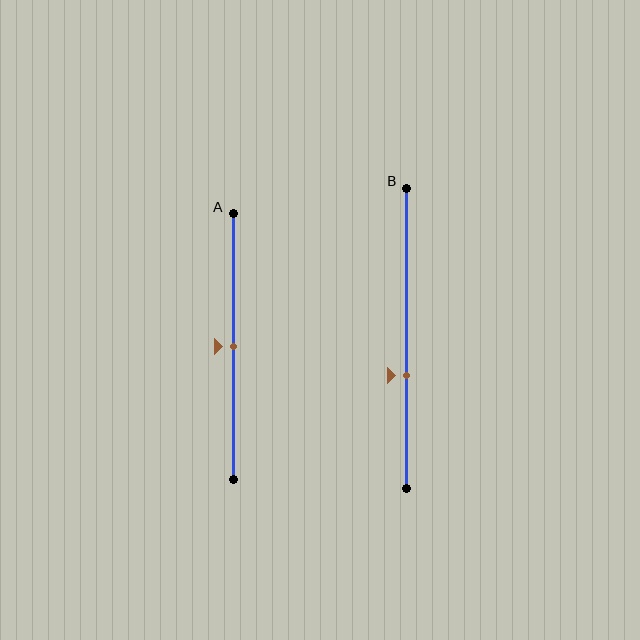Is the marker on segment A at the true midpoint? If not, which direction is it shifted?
Yes, the marker on segment A is at the true midpoint.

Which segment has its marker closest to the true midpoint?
Segment A has its marker closest to the true midpoint.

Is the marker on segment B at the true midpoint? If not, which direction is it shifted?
No, the marker on segment B is shifted downward by about 12% of the segment length.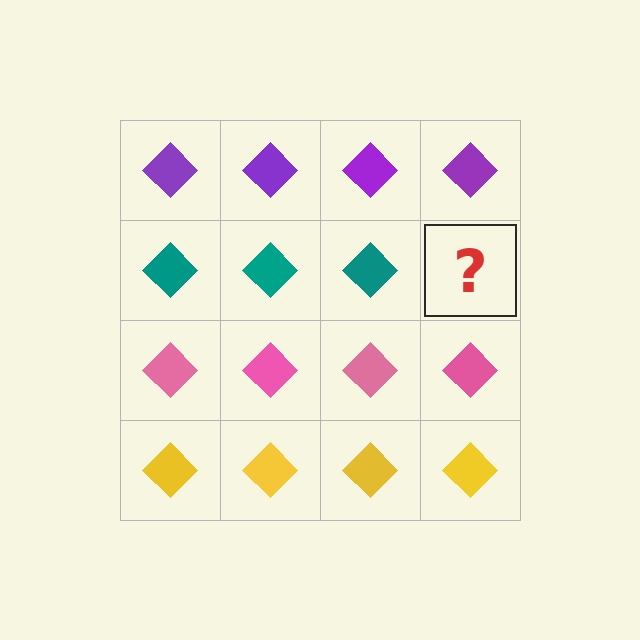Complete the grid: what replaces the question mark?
The question mark should be replaced with a teal diamond.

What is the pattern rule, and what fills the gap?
The rule is that each row has a consistent color. The gap should be filled with a teal diamond.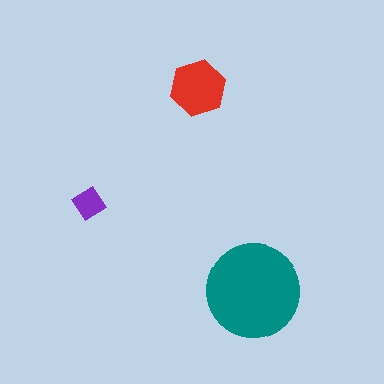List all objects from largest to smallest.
The teal circle, the red hexagon, the purple diamond.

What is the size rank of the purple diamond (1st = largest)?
3rd.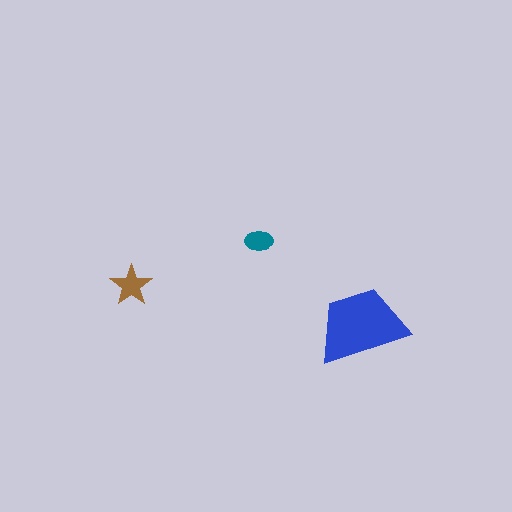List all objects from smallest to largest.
The teal ellipse, the brown star, the blue trapezoid.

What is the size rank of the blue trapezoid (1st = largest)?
1st.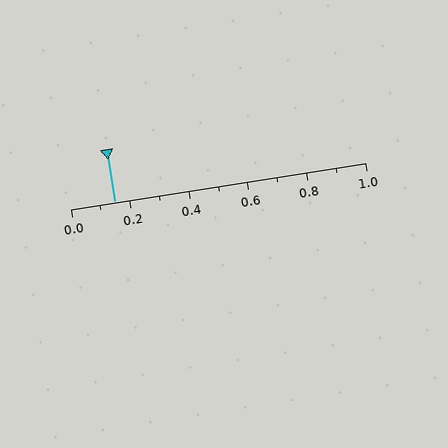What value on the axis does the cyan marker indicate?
The marker indicates approximately 0.15.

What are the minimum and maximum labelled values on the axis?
The axis runs from 0.0 to 1.0.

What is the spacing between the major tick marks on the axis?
The major ticks are spaced 0.2 apart.